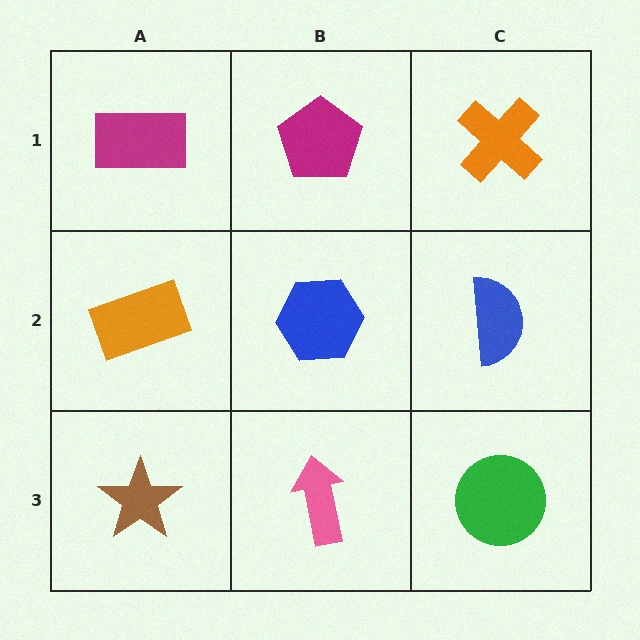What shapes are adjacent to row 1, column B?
A blue hexagon (row 2, column B), a magenta rectangle (row 1, column A), an orange cross (row 1, column C).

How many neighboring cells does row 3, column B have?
3.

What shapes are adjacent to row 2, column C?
An orange cross (row 1, column C), a green circle (row 3, column C), a blue hexagon (row 2, column B).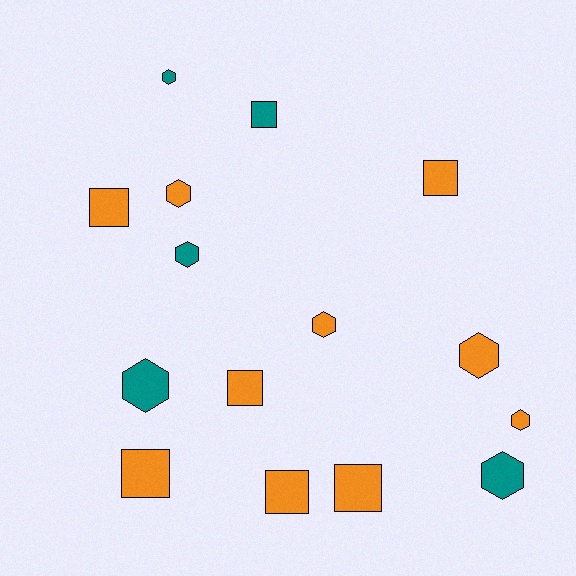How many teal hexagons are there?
There are 4 teal hexagons.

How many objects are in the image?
There are 15 objects.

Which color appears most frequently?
Orange, with 10 objects.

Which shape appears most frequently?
Hexagon, with 8 objects.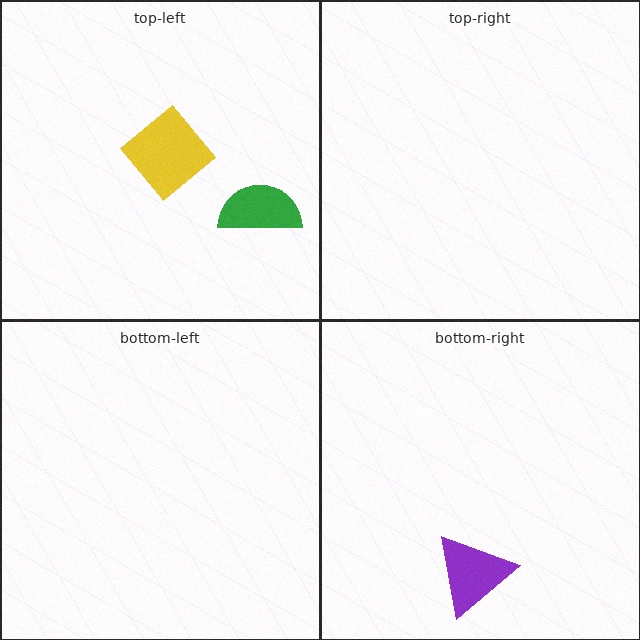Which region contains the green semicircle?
The top-left region.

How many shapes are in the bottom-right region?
1.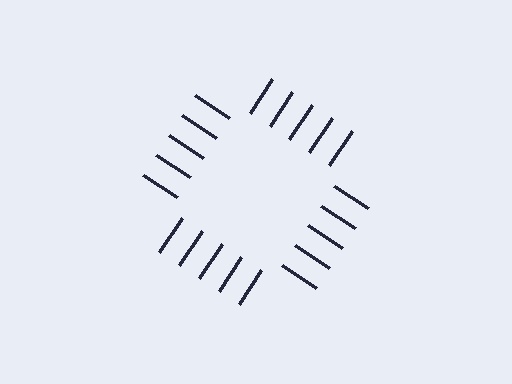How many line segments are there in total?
20 — 5 along each of the 4 edges.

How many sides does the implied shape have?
4 sides — the line-ends trace a square.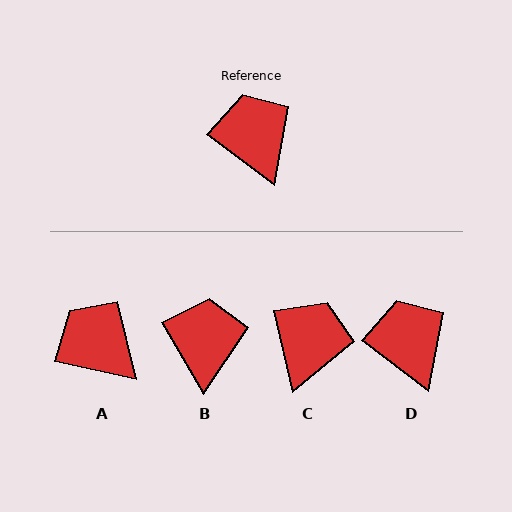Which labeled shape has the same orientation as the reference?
D.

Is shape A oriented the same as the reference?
No, it is off by about 25 degrees.